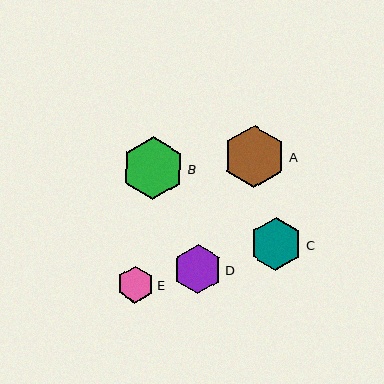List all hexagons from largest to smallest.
From largest to smallest: A, B, C, D, E.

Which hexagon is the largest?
Hexagon A is the largest with a size of approximately 63 pixels.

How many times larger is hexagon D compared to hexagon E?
Hexagon D is approximately 1.3 times the size of hexagon E.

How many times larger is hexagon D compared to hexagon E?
Hexagon D is approximately 1.3 times the size of hexagon E.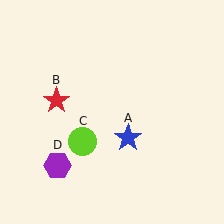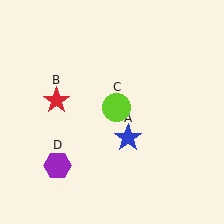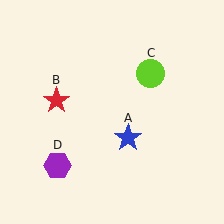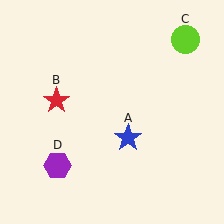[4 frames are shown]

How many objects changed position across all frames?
1 object changed position: lime circle (object C).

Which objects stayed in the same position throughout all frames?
Blue star (object A) and red star (object B) and purple hexagon (object D) remained stationary.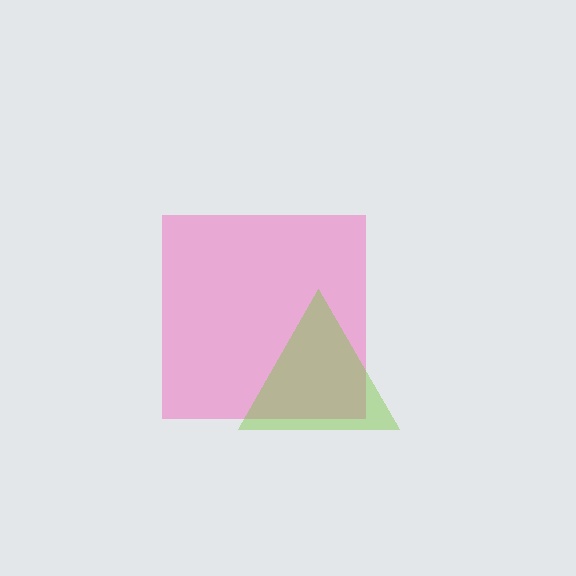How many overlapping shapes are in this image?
There are 2 overlapping shapes in the image.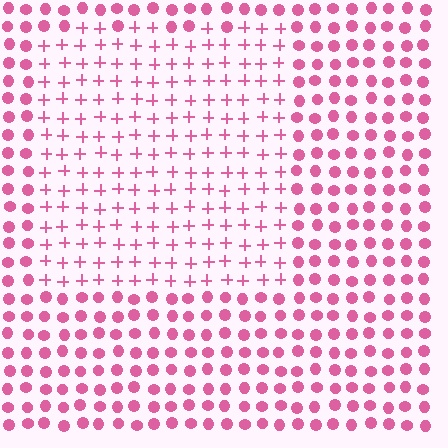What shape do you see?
I see a rectangle.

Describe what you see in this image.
The image is filled with small pink elements arranged in a uniform grid. A rectangle-shaped region contains plus signs, while the surrounding area contains circles. The boundary is defined purely by the change in element shape.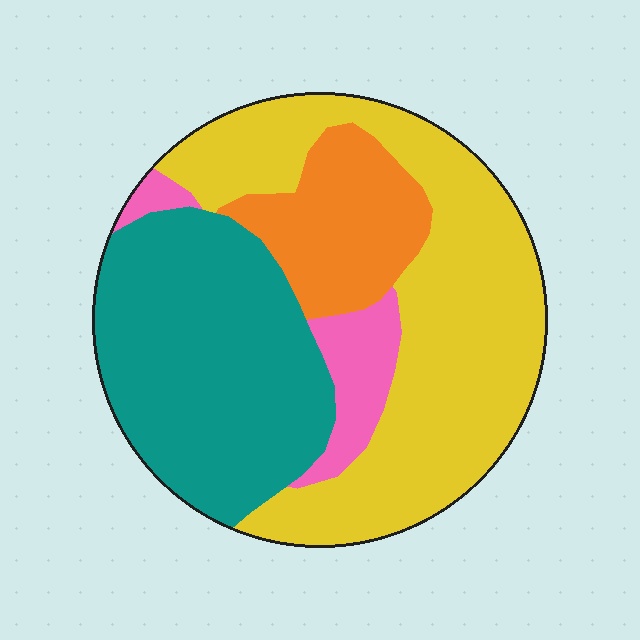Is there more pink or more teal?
Teal.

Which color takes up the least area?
Pink, at roughly 10%.